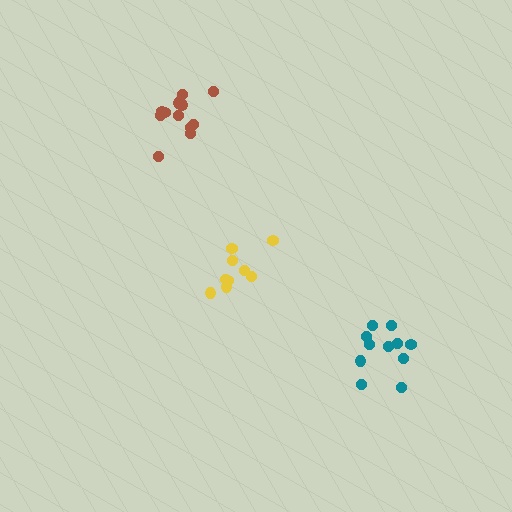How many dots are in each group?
Group 1: 11 dots, Group 2: 12 dots, Group 3: 9 dots (32 total).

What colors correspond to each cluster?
The clusters are colored: teal, brown, yellow.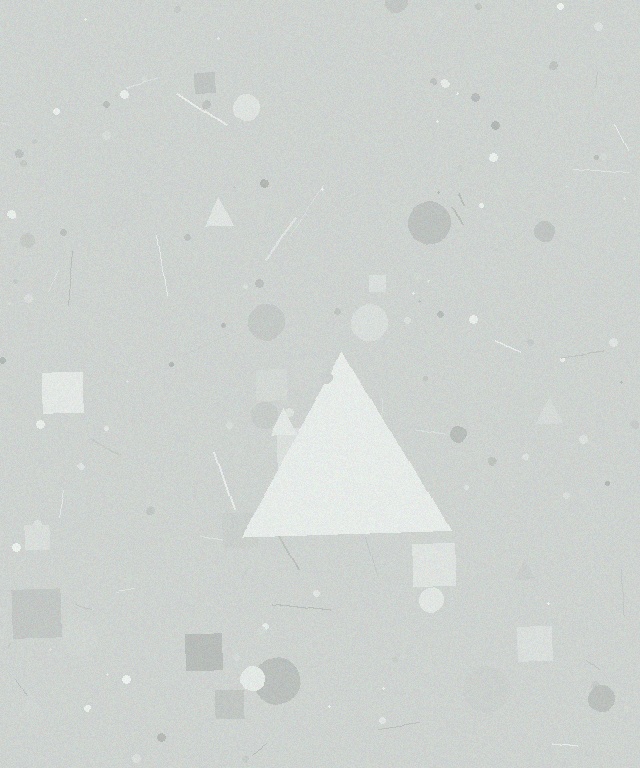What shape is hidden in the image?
A triangle is hidden in the image.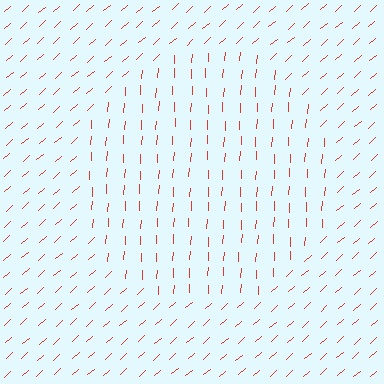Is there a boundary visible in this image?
Yes, there is a texture boundary formed by a change in line orientation.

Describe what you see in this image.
The image is filled with small red line segments. A circle region in the image has lines oriented differently from the surrounding lines, creating a visible texture boundary.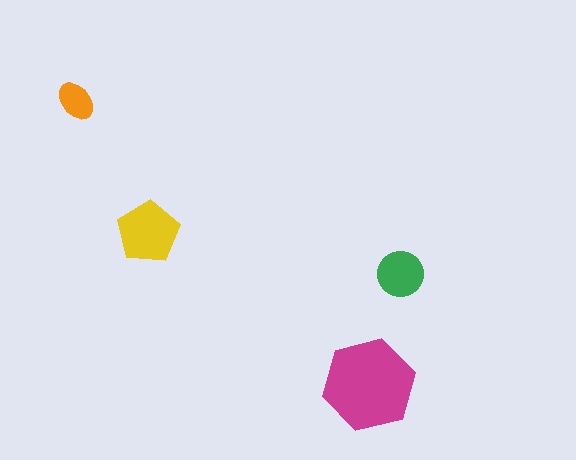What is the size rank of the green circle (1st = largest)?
3rd.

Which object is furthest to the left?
The orange ellipse is leftmost.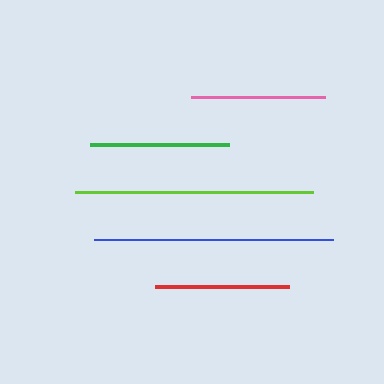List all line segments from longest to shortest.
From longest to shortest: blue, lime, green, pink, red.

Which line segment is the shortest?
The red line is the shortest at approximately 134 pixels.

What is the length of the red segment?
The red segment is approximately 134 pixels long.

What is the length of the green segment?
The green segment is approximately 139 pixels long.